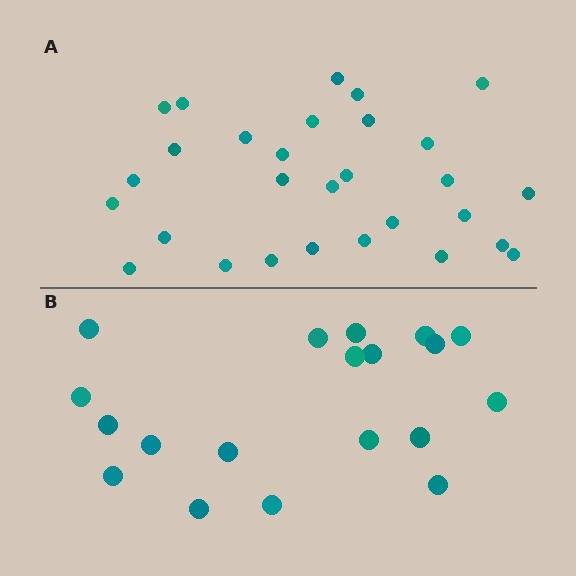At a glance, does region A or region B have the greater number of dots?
Region A (the top region) has more dots.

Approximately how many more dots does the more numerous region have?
Region A has roughly 10 or so more dots than region B.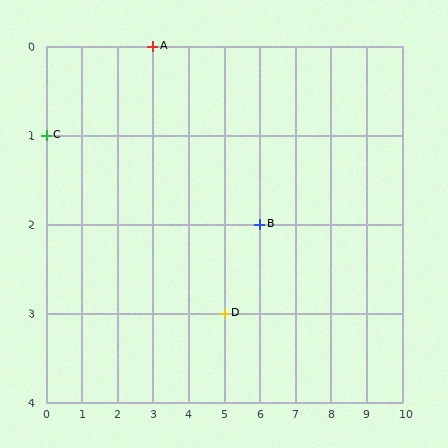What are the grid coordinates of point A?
Point A is at grid coordinates (3, 0).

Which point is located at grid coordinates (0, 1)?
Point C is at (0, 1).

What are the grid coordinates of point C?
Point C is at grid coordinates (0, 1).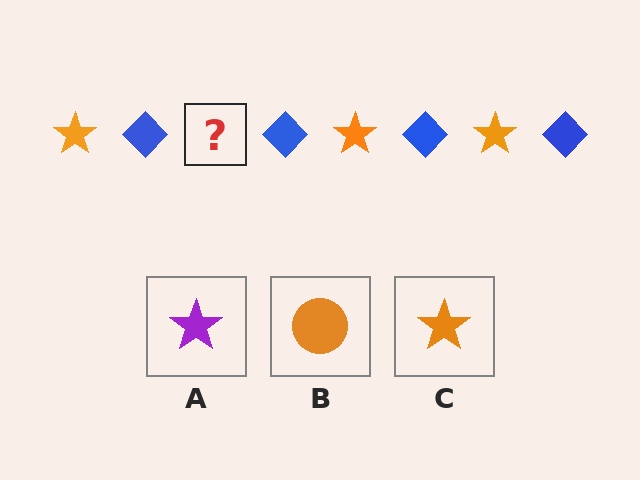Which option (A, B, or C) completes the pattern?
C.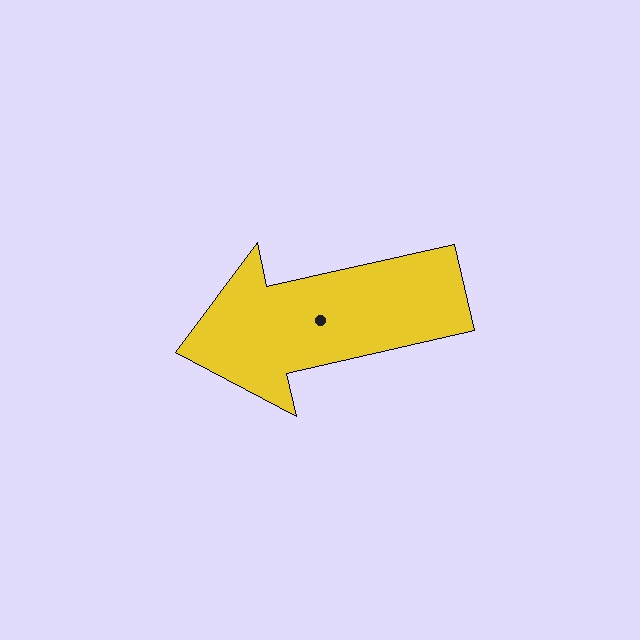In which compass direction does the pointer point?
West.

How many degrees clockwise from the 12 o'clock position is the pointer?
Approximately 257 degrees.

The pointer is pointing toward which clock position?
Roughly 9 o'clock.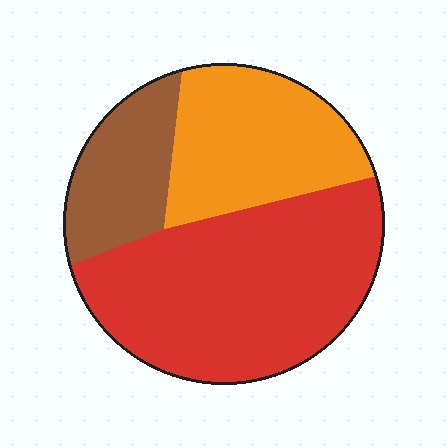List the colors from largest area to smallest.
From largest to smallest: red, orange, brown.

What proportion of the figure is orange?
Orange takes up about one quarter (1/4) of the figure.